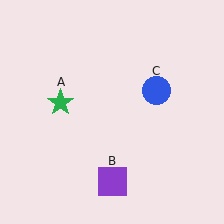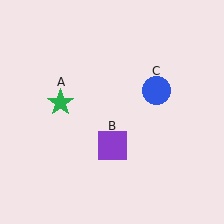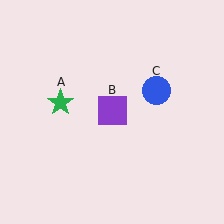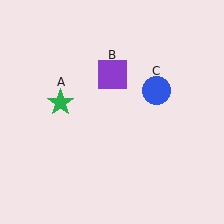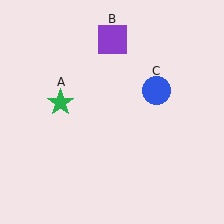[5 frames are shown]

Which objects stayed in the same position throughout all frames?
Green star (object A) and blue circle (object C) remained stationary.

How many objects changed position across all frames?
1 object changed position: purple square (object B).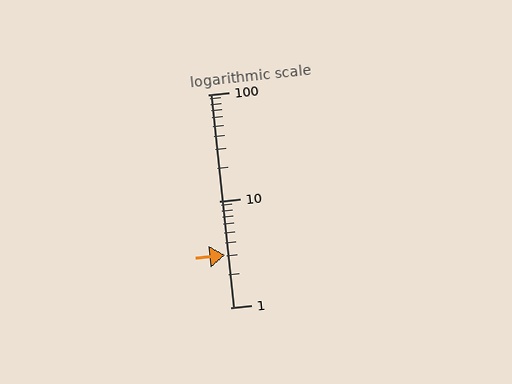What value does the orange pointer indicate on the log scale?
The pointer indicates approximately 3.1.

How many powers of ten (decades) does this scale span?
The scale spans 2 decades, from 1 to 100.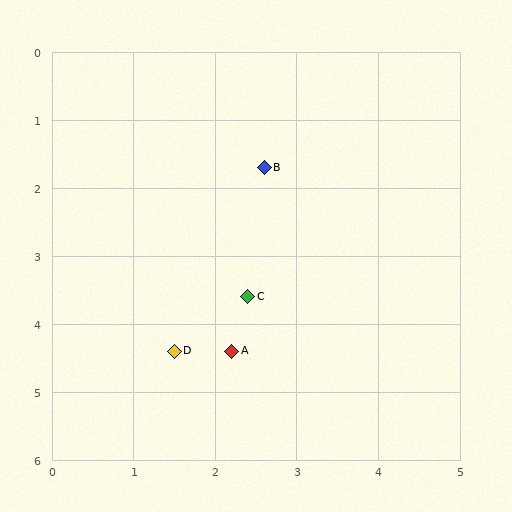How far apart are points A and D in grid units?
Points A and D are about 0.7 grid units apart.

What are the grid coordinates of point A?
Point A is at approximately (2.2, 4.4).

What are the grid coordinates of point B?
Point B is at approximately (2.6, 1.7).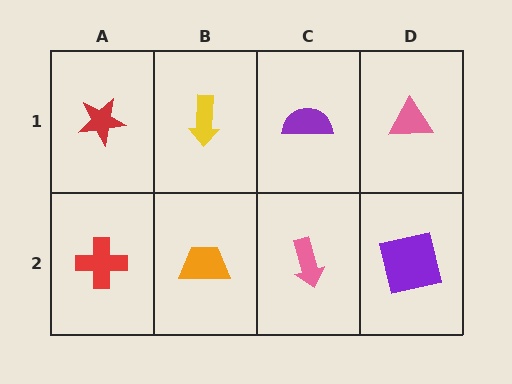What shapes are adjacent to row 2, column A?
A red star (row 1, column A), an orange trapezoid (row 2, column B).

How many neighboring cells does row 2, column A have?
2.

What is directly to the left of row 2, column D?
A pink arrow.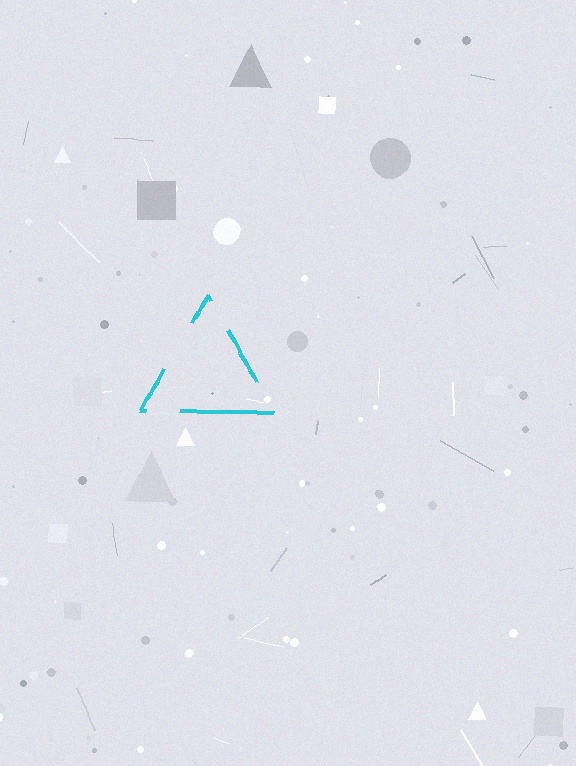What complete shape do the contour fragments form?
The contour fragments form a triangle.